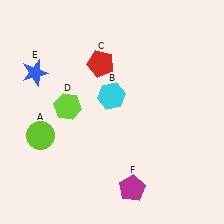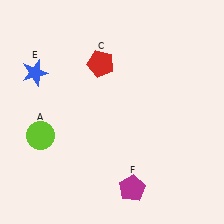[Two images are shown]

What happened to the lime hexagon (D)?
The lime hexagon (D) was removed in Image 2. It was in the top-left area of Image 1.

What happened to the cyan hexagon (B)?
The cyan hexagon (B) was removed in Image 2. It was in the top-left area of Image 1.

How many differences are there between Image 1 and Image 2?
There are 2 differences between the two images.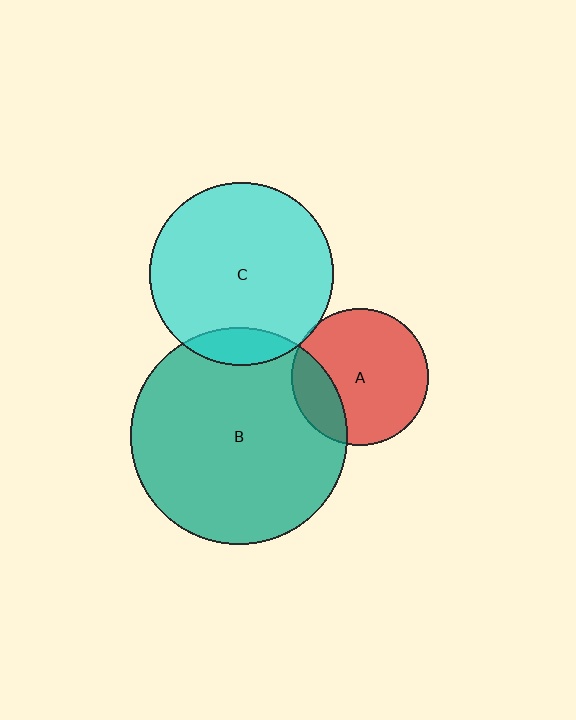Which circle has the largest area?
Circle B (teal).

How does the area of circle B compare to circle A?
Approximately 2.5 times.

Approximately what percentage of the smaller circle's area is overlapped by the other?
Approximately 20%.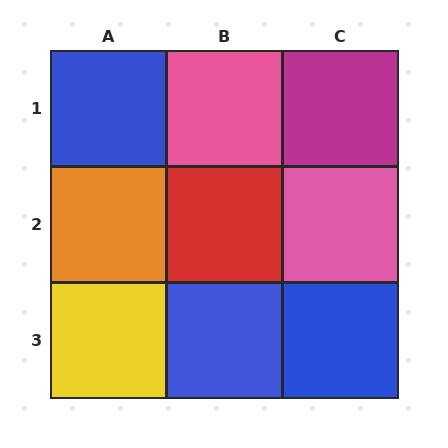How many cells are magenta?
1 cell is magenta.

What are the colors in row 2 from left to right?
Orange, red, pink.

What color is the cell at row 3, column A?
Yellow.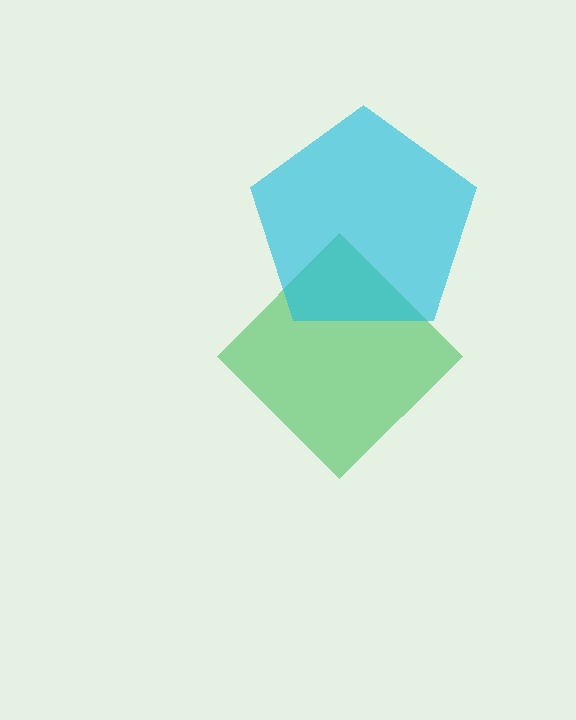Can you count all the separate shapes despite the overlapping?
Yes, there are 2 separate shapes.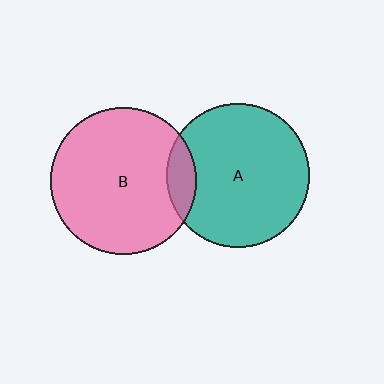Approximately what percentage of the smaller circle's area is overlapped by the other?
Approximately 10%.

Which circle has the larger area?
Circle B (pink).